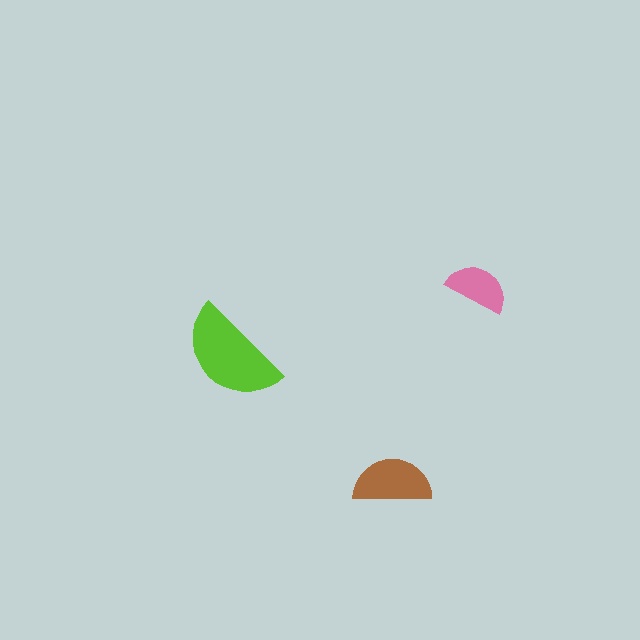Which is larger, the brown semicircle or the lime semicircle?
The lime one.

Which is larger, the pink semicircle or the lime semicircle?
The lime one.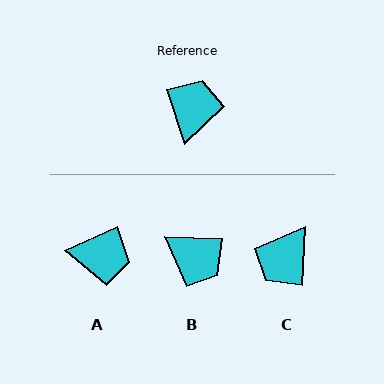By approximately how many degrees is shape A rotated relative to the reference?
Approximately 84 degrees clockwise.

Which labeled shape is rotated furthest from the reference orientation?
C, about 159 degrees away.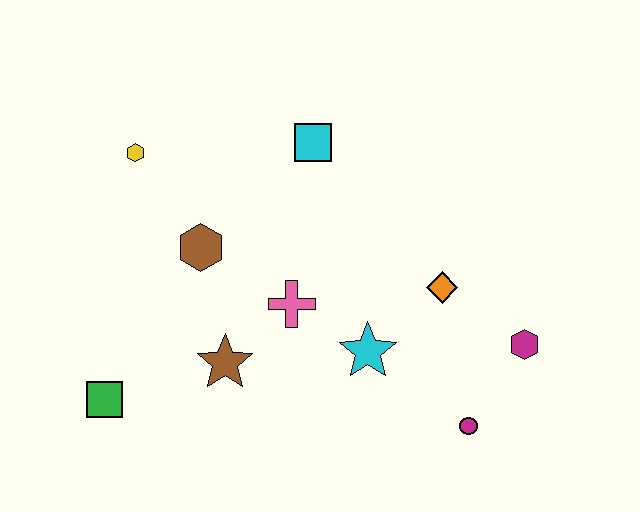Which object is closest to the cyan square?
The brown hexagon is closest to the cyan square.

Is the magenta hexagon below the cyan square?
Yes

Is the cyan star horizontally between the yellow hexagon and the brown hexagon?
No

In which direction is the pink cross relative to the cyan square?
The pink cross is below the cyan square.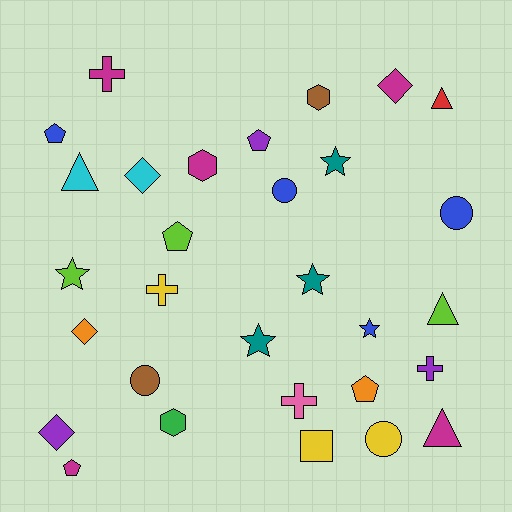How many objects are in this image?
There are 30 objects.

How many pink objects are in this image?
There is 1 pink object.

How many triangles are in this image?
There are 4 triangles.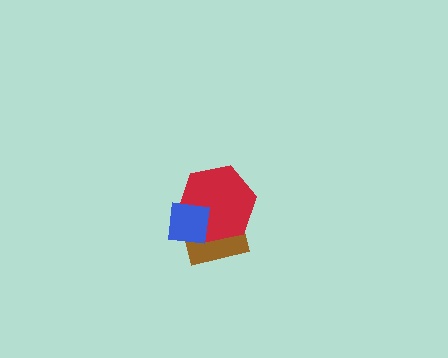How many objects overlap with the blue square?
2 objects overlap with the blue square.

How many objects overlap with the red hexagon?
2 objects overlap with the red hexagon.